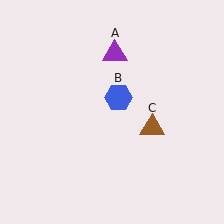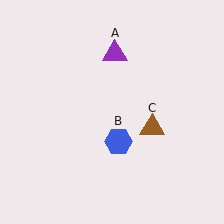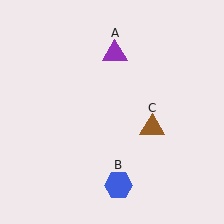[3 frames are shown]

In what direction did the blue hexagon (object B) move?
The blue hexagon (object B) moved down.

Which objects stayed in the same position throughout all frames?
Purple triangle (object A) and brown triangle (object C) remained stationary.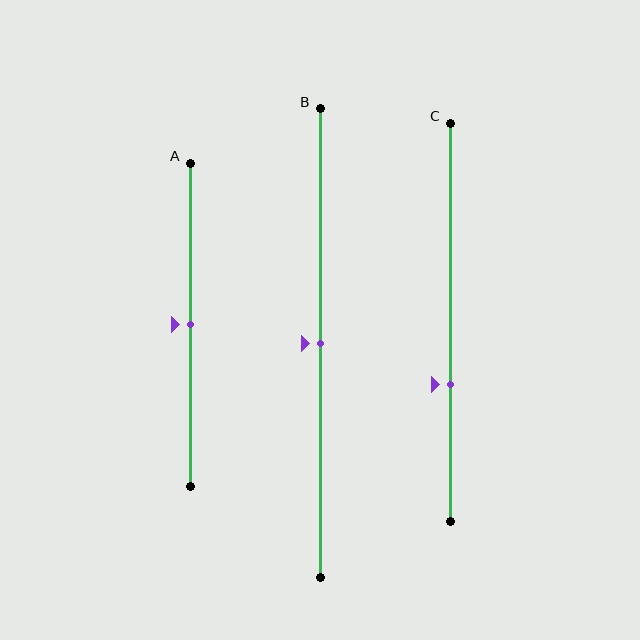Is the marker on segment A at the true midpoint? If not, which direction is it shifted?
Yes, the marker on segment A is at the true midpoint.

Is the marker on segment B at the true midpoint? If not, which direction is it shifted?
Yes, the marker on segment B is at the true midpoint.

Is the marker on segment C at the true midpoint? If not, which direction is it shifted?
No, the marker on segment C is shifted downward by about 16% of the segment length.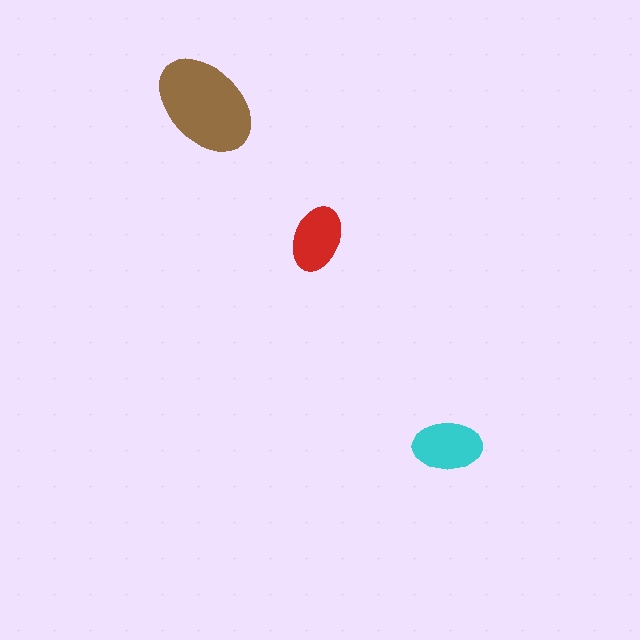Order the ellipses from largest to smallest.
the brown one, the cyan one, the red one.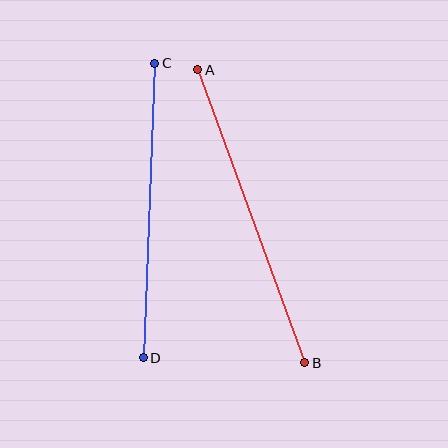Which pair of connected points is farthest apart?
Points A and B are farthest apart.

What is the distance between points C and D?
The distance is approximately 295 pixels.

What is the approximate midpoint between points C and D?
The midpoint is at approximately (149, 211) pixels.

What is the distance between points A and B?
The distance is approximately 312 pixels.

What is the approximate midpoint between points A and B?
The midpoint is at approximately (251, 216) pixels.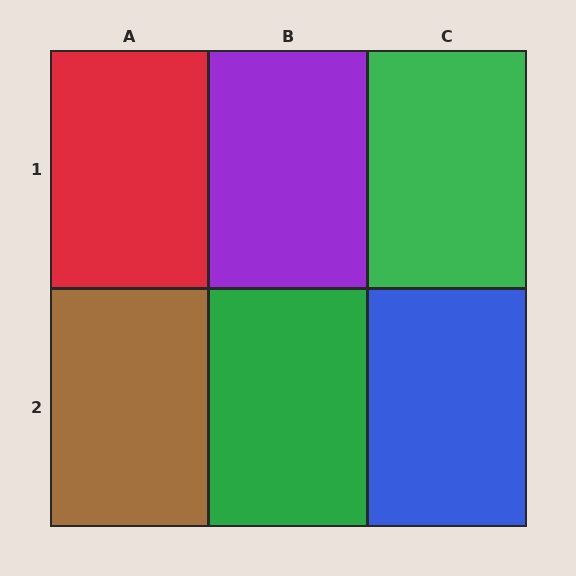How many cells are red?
1 cell is red.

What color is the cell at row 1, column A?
Red.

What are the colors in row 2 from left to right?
Brown, green, blue.